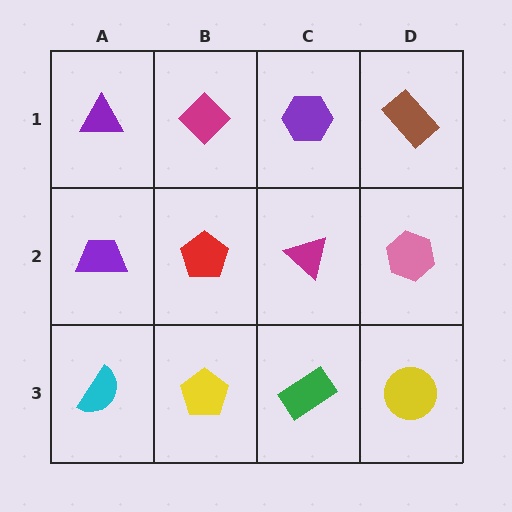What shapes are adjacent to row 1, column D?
A pink hexagon (row 2, column D), a purple hexagon (row 1, column C).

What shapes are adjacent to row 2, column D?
A brown rectangle (row 1, column D), a yellow circle (row 3, column D), a magenta triangle (row 2, column C).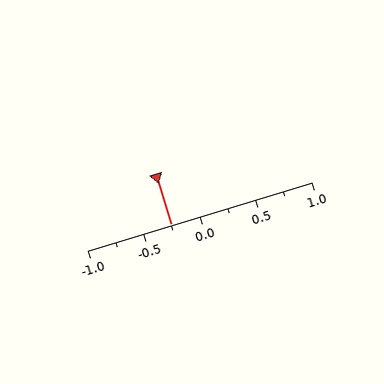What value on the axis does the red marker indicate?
The marker indicates approximately -0.25.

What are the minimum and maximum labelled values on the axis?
The axis runs from -1.0 to 1.0.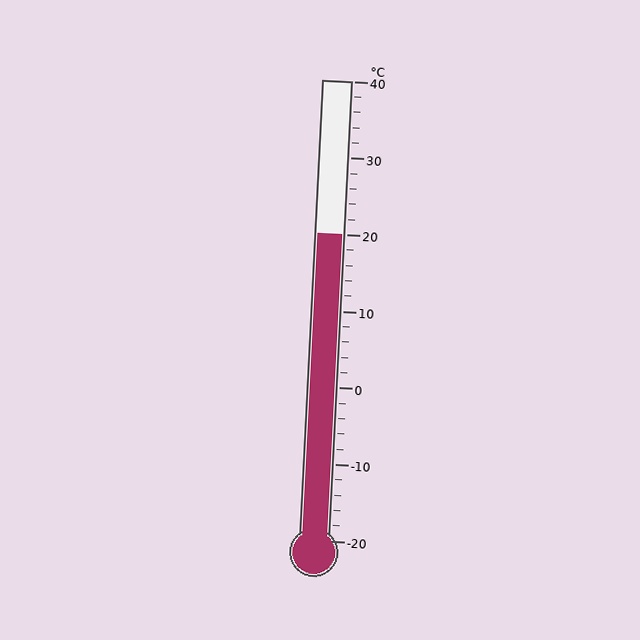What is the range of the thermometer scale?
The thermometer scale ranges from -20°C to 40°C.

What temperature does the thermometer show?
The thermometer shows approximately 20°C.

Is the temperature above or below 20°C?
The temperature is at 20°C.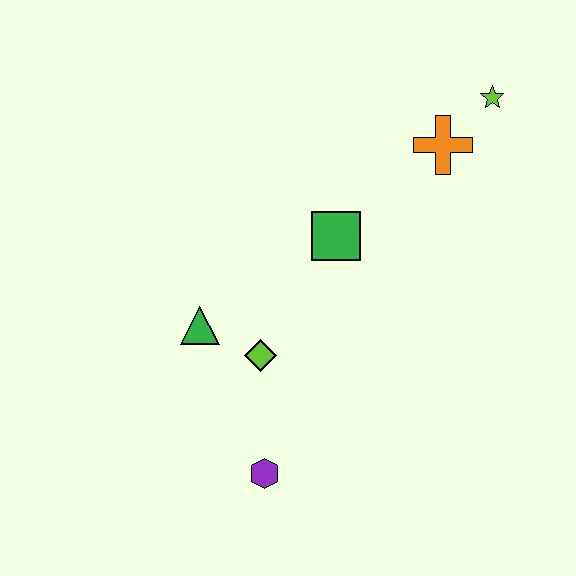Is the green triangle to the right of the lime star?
No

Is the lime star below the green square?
No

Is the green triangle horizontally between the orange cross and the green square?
No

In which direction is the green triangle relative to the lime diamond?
The green triangle is to the left of the lime diamond.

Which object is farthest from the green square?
The purple hexagon is farthest from the green square.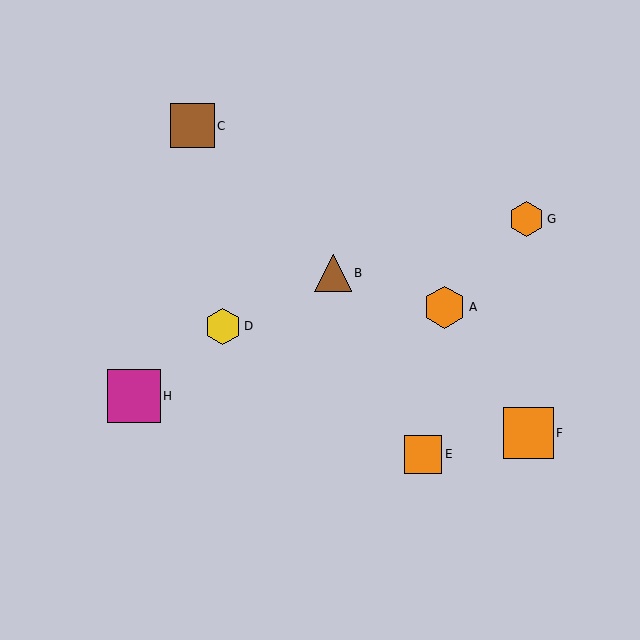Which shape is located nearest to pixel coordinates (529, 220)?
The orange hexagon (labeled G) at (526, 219) is nearest to that location.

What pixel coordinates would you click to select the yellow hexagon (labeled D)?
Click at (223, 326) to select the yellow hexagon D.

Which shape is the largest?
The magenta square (labeled H) is the largest.